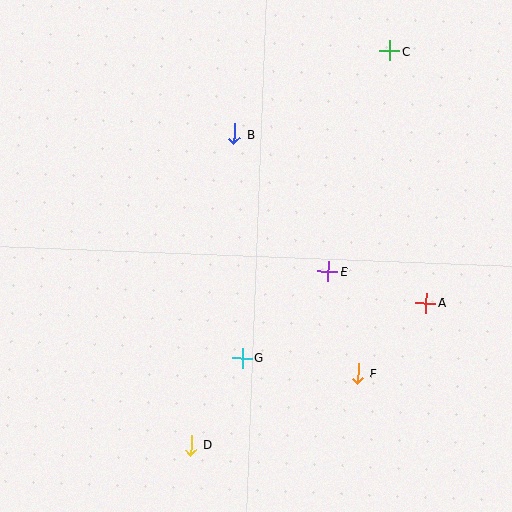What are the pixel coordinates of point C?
Point C is at (390, 51).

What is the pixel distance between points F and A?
The distance between F and A is 98 pixels.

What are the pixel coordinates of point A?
Point A is at (426, 303).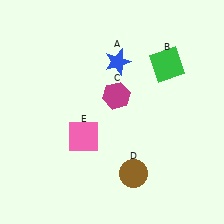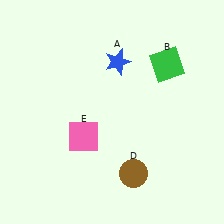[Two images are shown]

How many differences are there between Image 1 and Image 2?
There is 1 difference between the two images.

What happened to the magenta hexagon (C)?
The magenta hexagon (C) was removed in Image 2. It was in the top-right area of Image 1.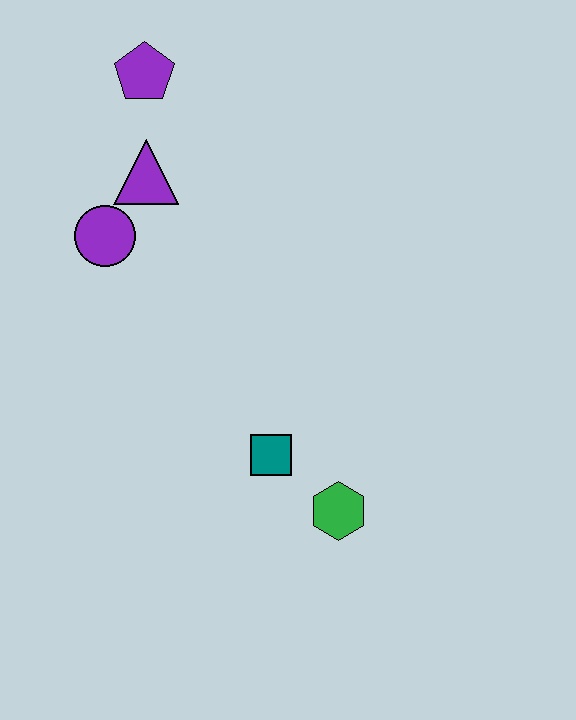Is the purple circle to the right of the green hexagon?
No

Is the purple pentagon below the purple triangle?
No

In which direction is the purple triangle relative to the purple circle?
The purple triangle is above the purple circle.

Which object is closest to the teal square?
The green hexagon is closest to the teal square.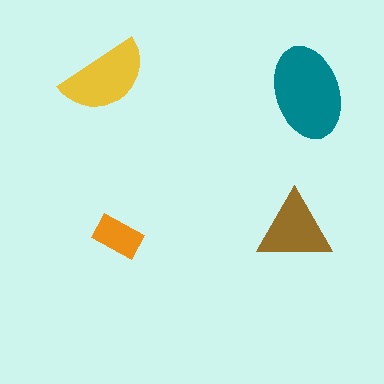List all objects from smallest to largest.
The orange rectangle, the brown triangle, the yellow semicircle, the teal ellipse.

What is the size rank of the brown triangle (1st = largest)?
3rd.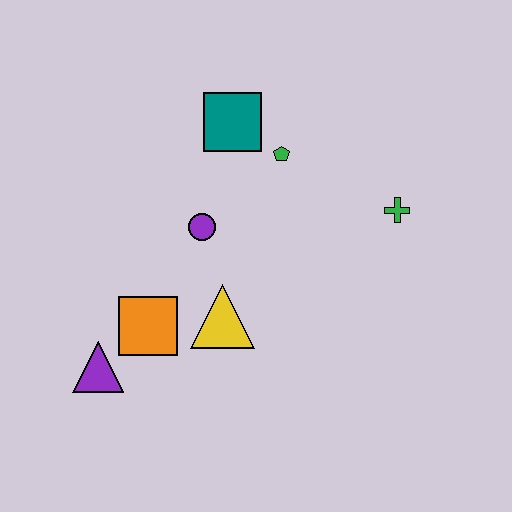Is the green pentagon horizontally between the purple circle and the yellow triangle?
No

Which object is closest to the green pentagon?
The teal square is closest to the green pentagon.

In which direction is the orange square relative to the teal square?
The orange square is below the teal square.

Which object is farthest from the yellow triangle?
The green cross is farthest from the yellow triangle.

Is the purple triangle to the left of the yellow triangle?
Yes